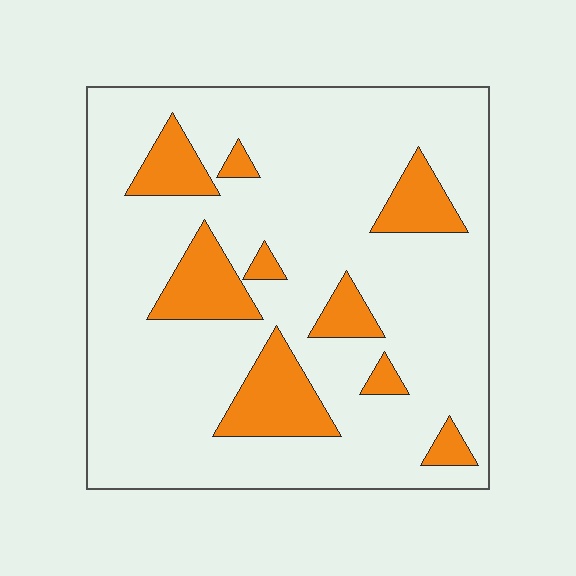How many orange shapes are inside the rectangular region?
9.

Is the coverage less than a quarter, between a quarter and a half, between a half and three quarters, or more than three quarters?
Less than a quarter.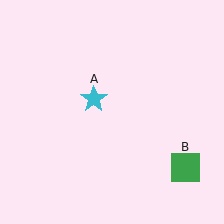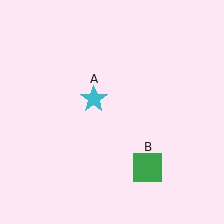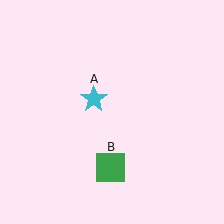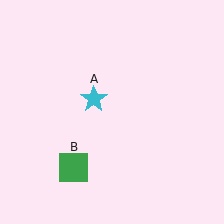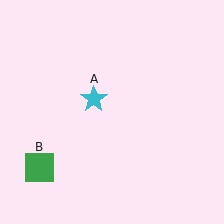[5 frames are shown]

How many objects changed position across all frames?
1 object changed position: green square (object B).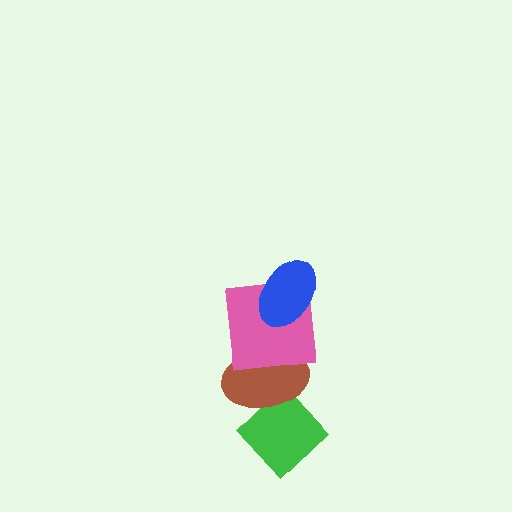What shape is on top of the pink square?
The blue ellipse is on top of the pink square.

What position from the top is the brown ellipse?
The brown ellipse is 3rd from the top.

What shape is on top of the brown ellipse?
The pink square is on top of the brown ellipse.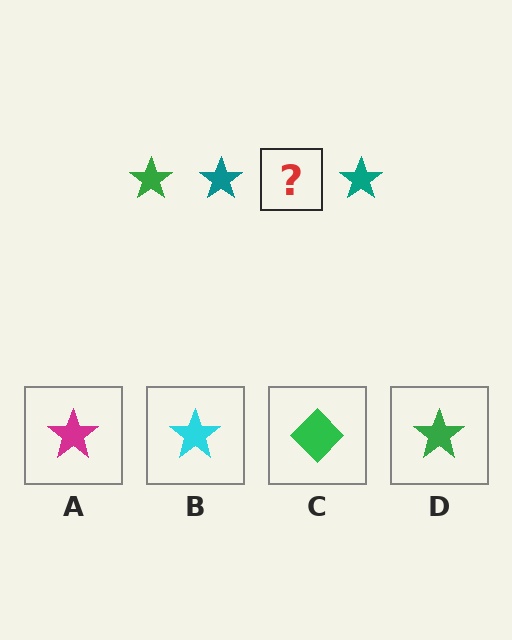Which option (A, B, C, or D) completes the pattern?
D.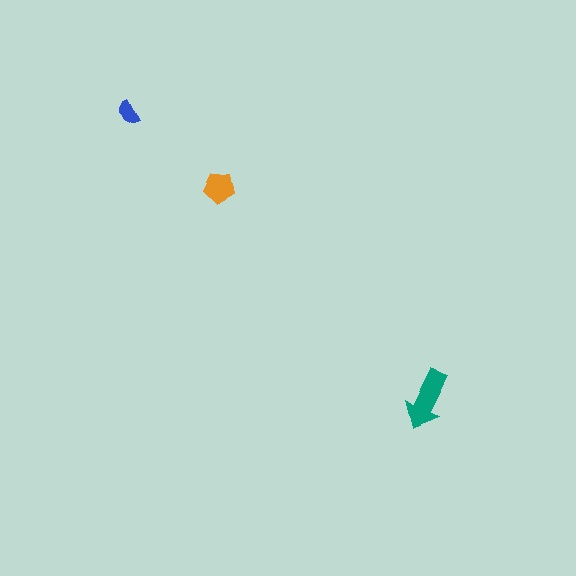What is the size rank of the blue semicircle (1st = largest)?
3rd.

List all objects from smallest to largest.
The blue semicircle, the orange pentagon, the teal arrow.